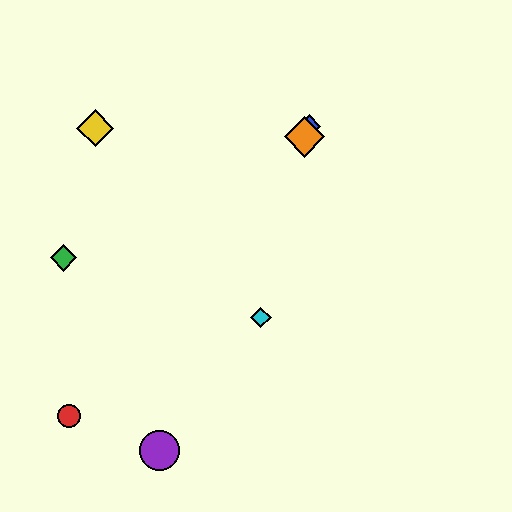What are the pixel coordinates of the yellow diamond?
The yellow diamond is at (95, 128).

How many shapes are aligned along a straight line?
3 shapes (the blue diamond, the purple circle, the orange diamond) are aligned along a straight line.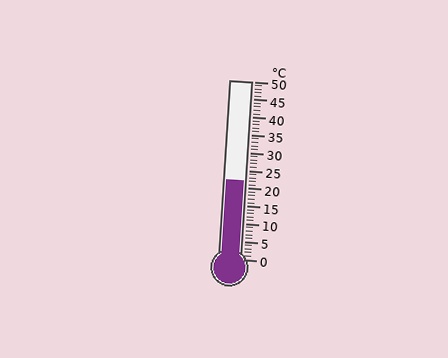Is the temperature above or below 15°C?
The temperature is above 15°C.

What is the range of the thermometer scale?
The thermometer scale ranges from 0°C to 50°C.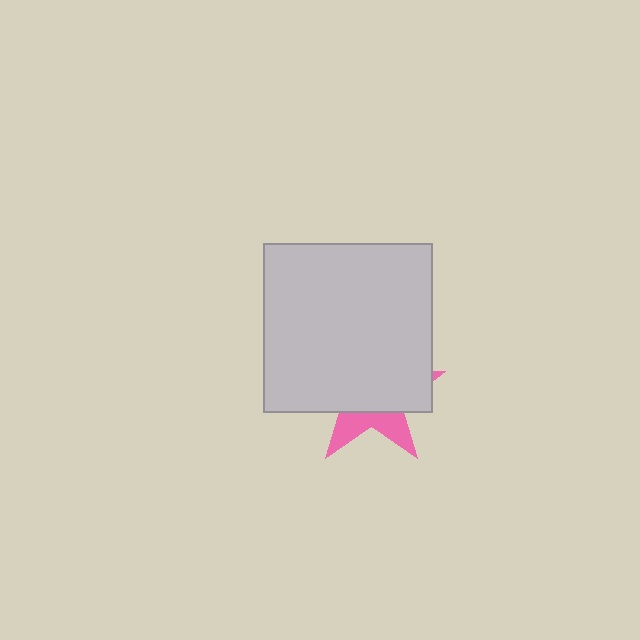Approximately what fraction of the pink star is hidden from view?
Roughly 70% of the pink star is hidden behind the light gray square.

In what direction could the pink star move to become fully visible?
The pink star could move down. That would shift it out from behind the light gray square entirely.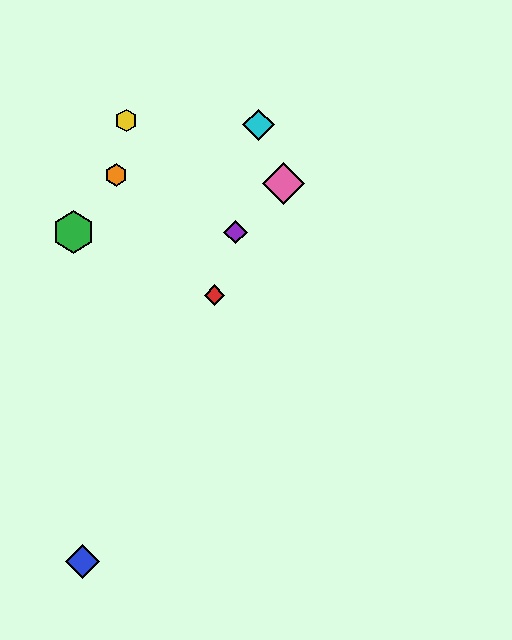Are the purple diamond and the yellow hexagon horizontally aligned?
No, the purple diamond is at y≈232 and the yellow hexagon is at y≈120.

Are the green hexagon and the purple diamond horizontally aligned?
Yes, both are at y≈232.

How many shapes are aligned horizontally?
2 shapes (the green hexagon, the purple diamond) are aligned horizontally.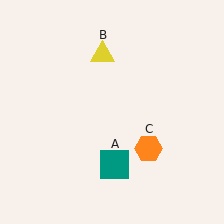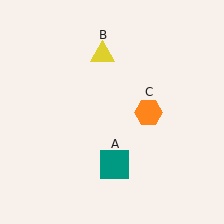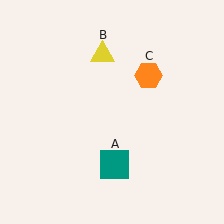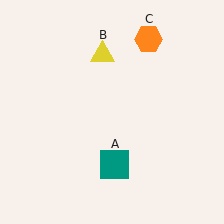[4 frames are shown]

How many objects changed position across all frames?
1 object changed position: orange hexagon (object C).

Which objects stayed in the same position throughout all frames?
Teal square (object A) and yellow triangle (object B) remained stationary.